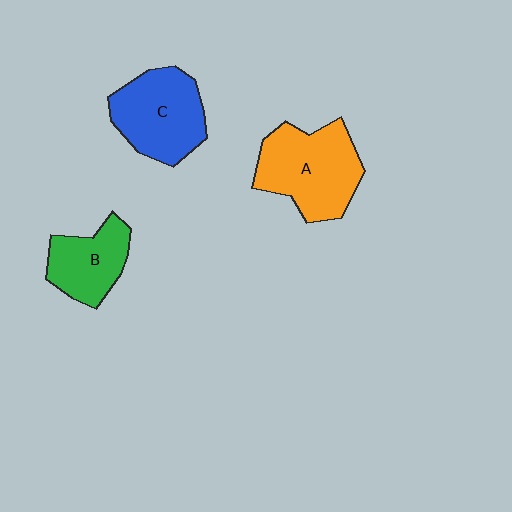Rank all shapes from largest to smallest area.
From largest to smallest: A (orange), C (blue), B (green).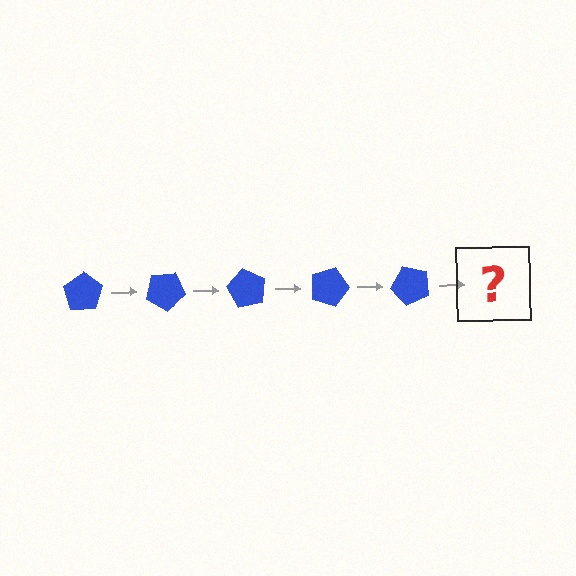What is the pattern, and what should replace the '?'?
The pattern is that the pentagon rotates 30 degrees each step. The '?' should be a blue pentagon rotated 150 degrees.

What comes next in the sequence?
The next element should be a blue pentagon rotated 150 degrees.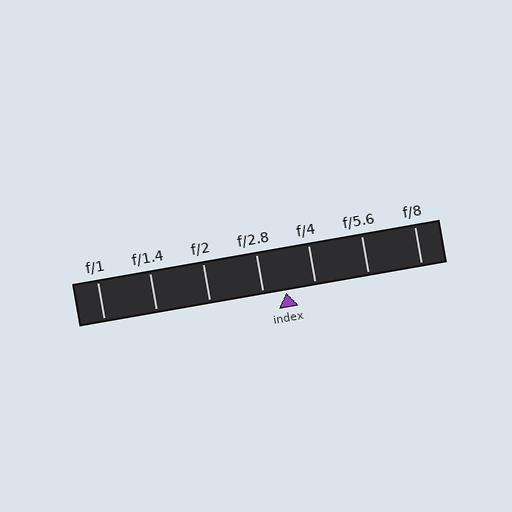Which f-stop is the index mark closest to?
The index mark is closest to f/2.8.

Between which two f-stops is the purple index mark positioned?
The index mark is between f/2.8 and f/4.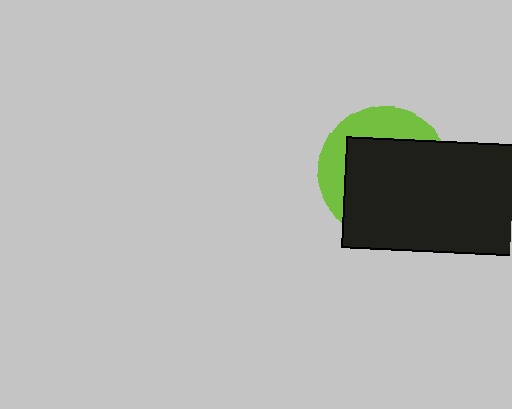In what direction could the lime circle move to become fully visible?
The lime circle could move toward the upper-left. That would shift it out from behind the black rectangle entirely.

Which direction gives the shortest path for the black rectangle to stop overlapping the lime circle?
Moving toward the lower-right gives the shortest separation.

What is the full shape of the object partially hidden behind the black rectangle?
The partially hidden object is a lime circle.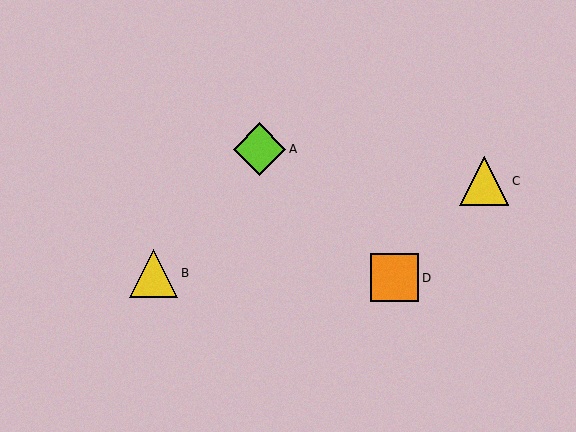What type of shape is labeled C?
Shape C is a yellow triangle.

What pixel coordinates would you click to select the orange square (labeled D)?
Click at (395, 278) to select the orange square D.